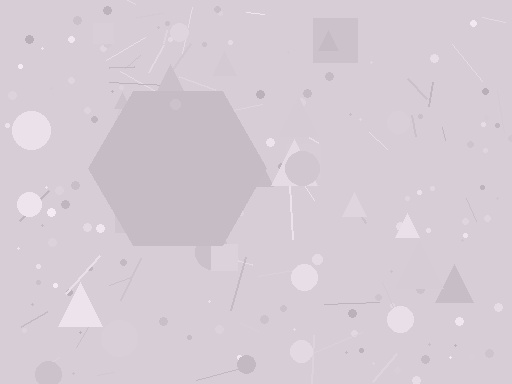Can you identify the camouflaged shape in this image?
The camouflaged shape is a hexagon.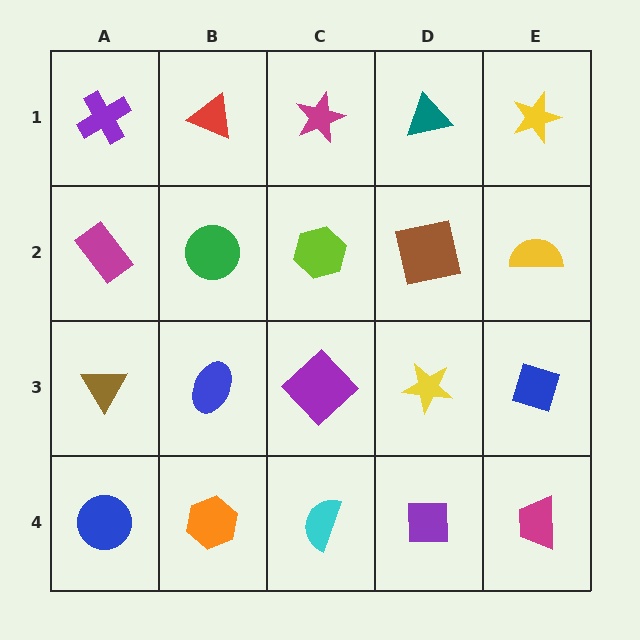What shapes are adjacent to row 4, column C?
A purple diamond (row 3, column C), an orange hexagon (row 4, column B), a purple square (row 4, column D).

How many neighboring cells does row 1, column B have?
3.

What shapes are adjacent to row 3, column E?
A yellow semicircle (row 2, column E), a magenta trapezoid (row 4, column E), a yellow star (row 3, column D).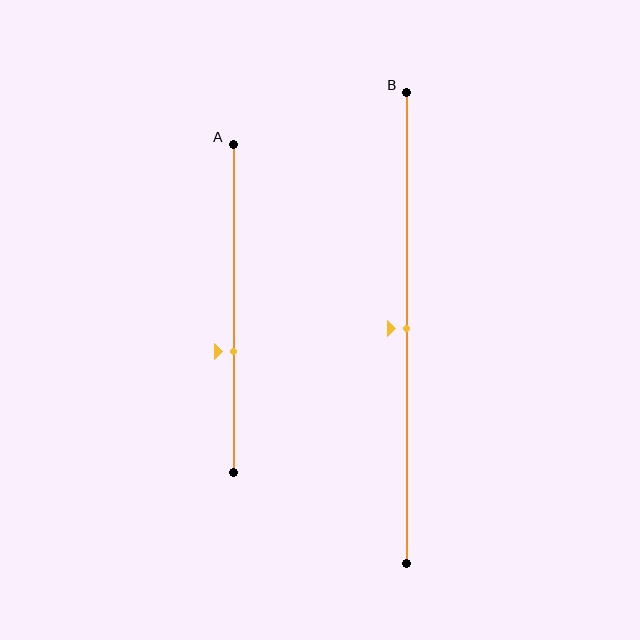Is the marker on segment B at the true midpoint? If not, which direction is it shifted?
Yes, the marker on segment B is at the true midpoint.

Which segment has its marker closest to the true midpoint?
Segment B has its marker closest to the true midpoint.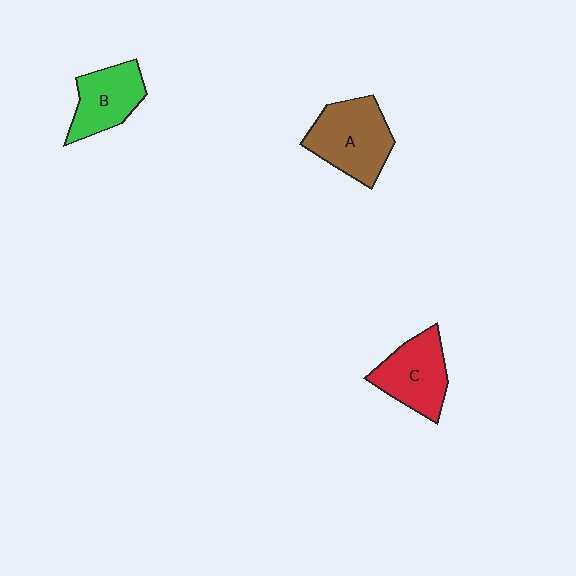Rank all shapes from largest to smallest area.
From largest to smallest: A (brown), C (red), B (green).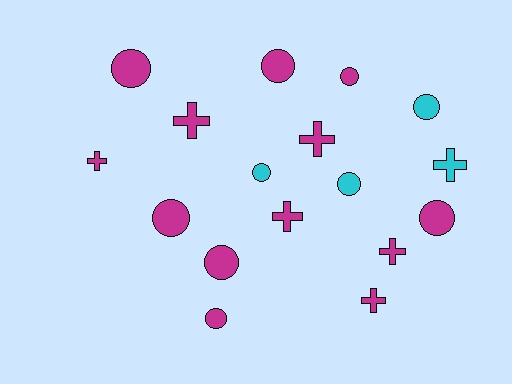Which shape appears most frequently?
Circle, with 10 objects.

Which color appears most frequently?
Magenta, with 13 objects.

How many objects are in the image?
There are 17 objects.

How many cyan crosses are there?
There is 1 cyan cross.